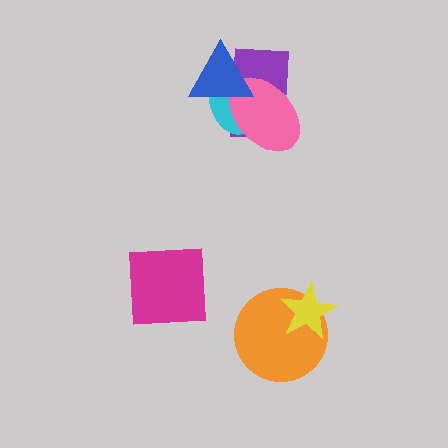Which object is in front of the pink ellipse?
The blue triangle is in front of the pink ellipse.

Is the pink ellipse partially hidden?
Yes, it is partially covered by another shape.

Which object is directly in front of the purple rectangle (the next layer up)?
The cyan ellipse is directly in front of the purple rectangle.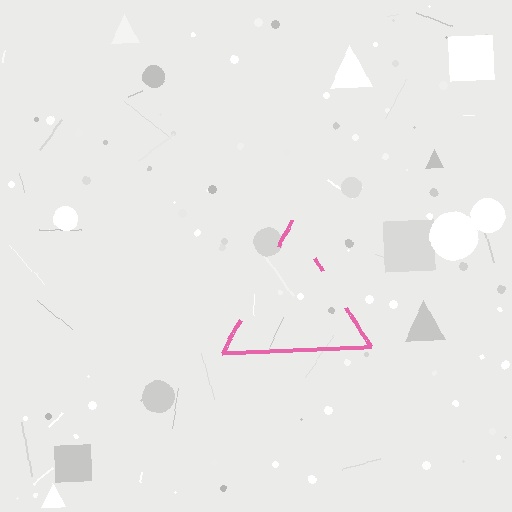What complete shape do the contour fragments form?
The contour fragments form a triangle.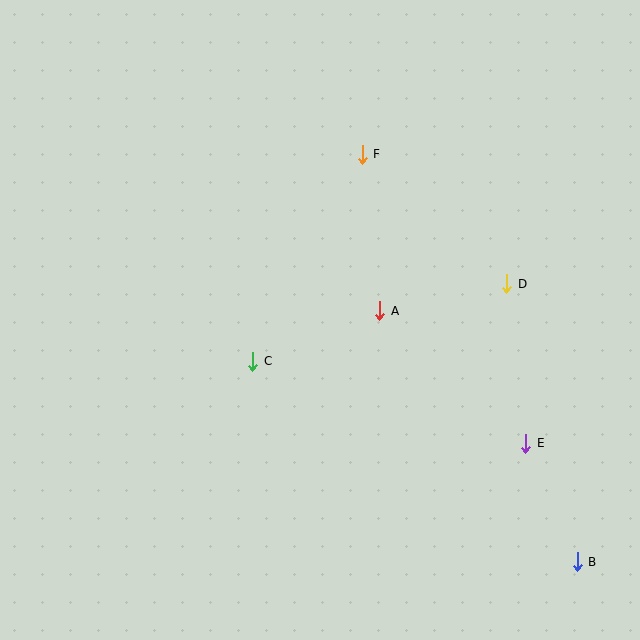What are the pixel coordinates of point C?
Point C is at (253, 361).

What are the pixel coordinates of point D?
Point D is at (507, 284).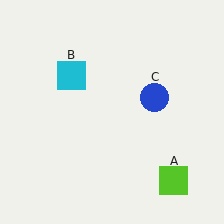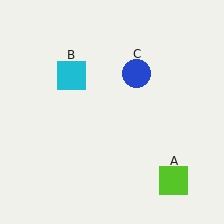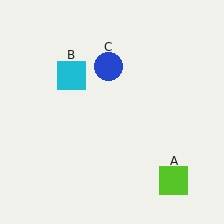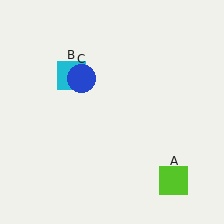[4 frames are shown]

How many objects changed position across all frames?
1 object changed position: blue circle (object C).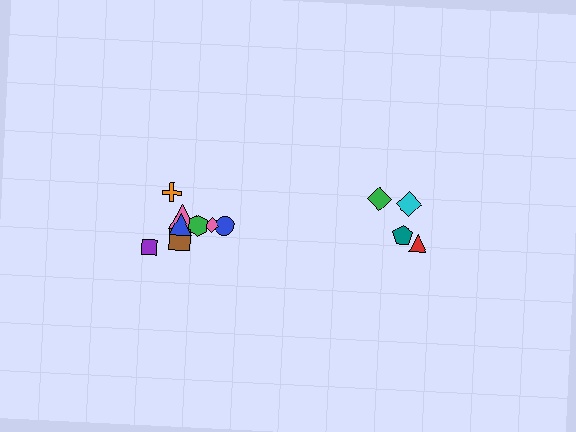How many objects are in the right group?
There are 4 objects.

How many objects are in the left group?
There are 8 objects.